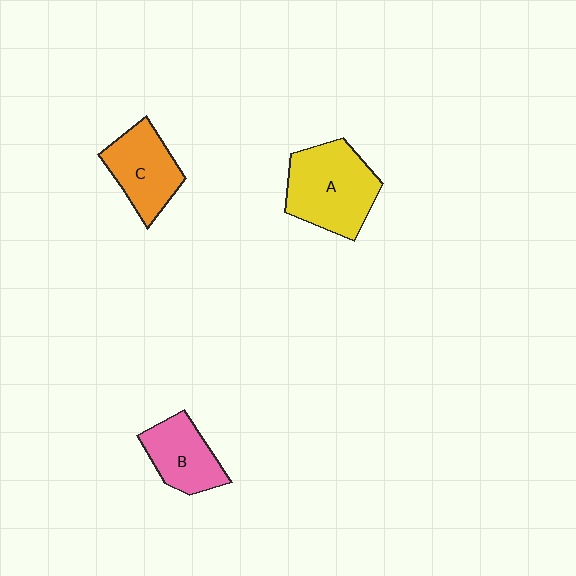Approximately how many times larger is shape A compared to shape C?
Approximately 1.4 times.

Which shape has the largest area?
Shape A (yellow).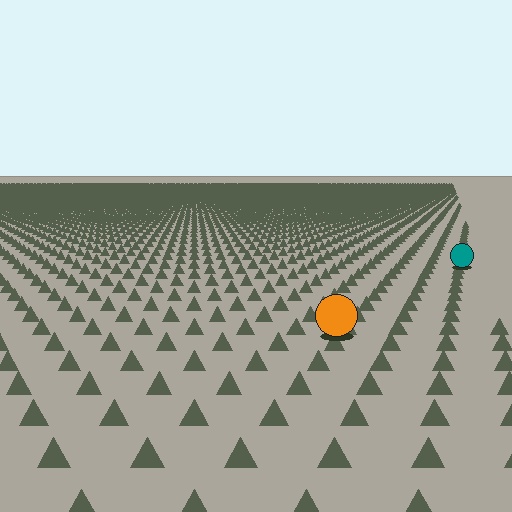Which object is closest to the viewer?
The orange circle is closest. The texture marks near it are larger and more spread out.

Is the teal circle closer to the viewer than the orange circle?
No. The orange circle is closer — you can tell from the texture gradient: the ground texture is coarser near it.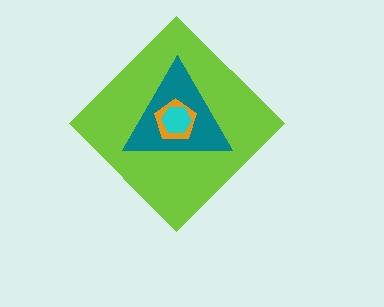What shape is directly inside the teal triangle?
The orange pentagon.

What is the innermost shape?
The cyan hexagon.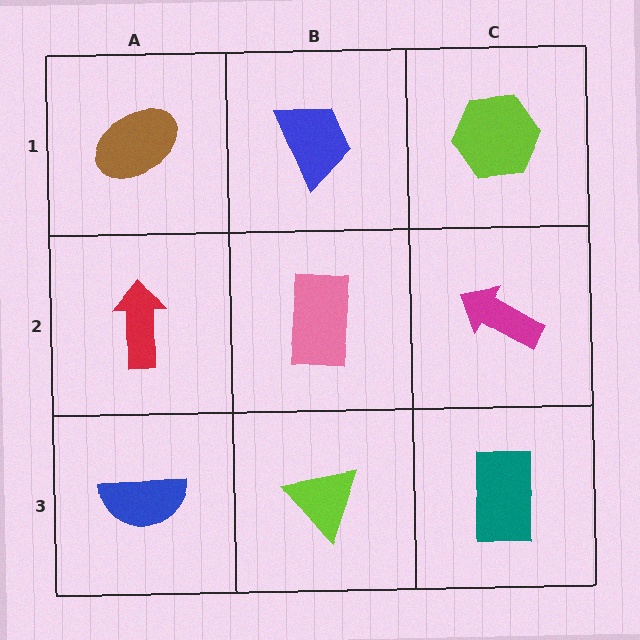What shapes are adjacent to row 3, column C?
A magenta arrow (row 2, column C), a lime triangle (row 3, column B).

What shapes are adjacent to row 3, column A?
A red arrow (row 2, column A), a lime triangle (row 3, column B).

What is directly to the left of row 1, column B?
A brown ellipse.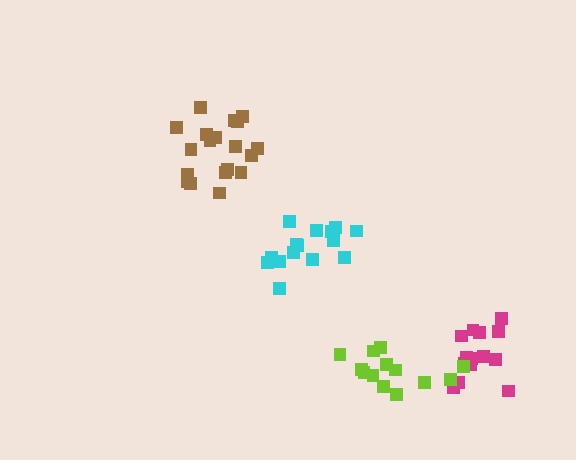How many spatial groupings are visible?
There are 4 spatial groupings.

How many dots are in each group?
Group 1: 19 dots, Group 2: 15 dots, Group 3: 15 dots, Group 4: 13 dots (62 total).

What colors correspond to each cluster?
The clusters are colored: brown, cyan, magenta, lime.